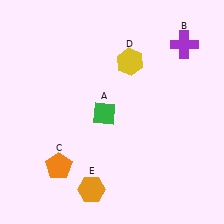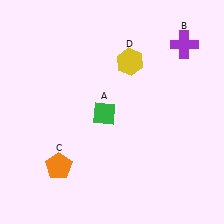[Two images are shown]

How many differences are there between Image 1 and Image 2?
There is 1 difference between the two images.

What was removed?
The orange hexagon (E) was removed in Image 2.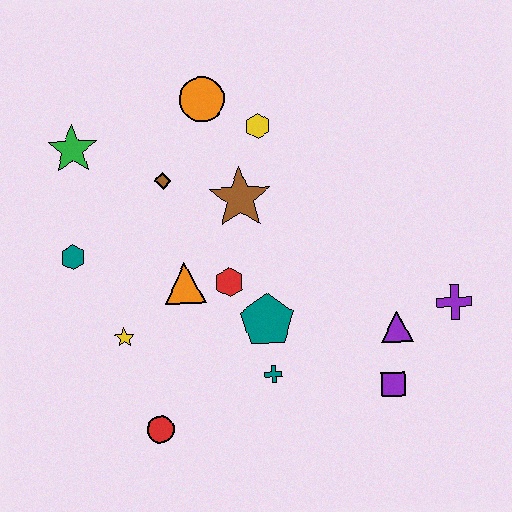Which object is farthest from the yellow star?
The purple cross is farthest from the yellow star.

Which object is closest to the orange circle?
The yellow hexagon is closest to the orange circle.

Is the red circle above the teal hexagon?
No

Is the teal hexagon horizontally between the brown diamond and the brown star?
No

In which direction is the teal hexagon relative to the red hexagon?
The teal hexagon is to the left of the red hexagon.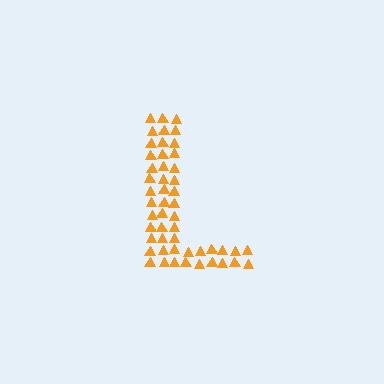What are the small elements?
The small elements are triangles.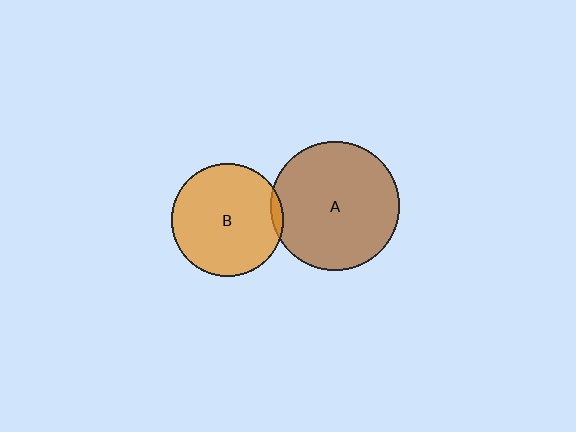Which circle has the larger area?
Circle A (brown).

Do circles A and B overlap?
Yes.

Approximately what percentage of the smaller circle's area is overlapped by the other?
Approximately 5%.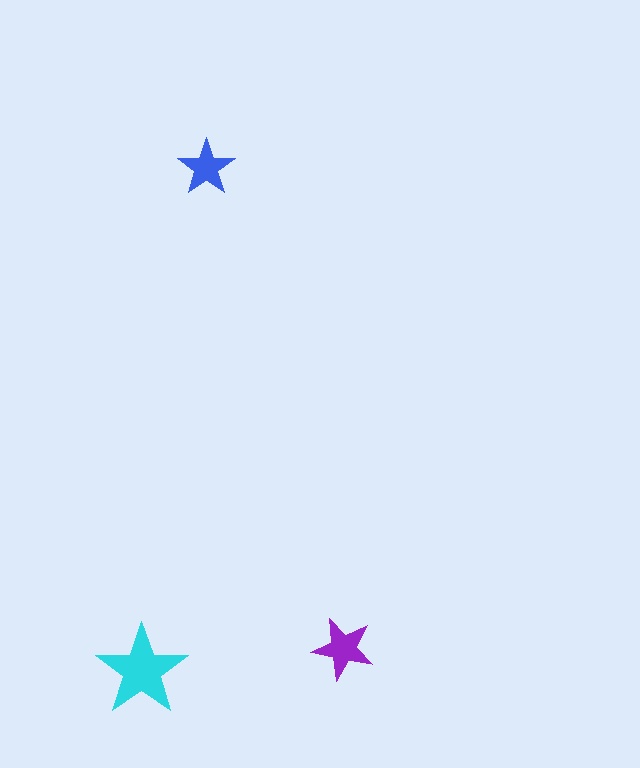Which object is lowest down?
The cyan star is bottommost.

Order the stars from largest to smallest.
the cyan one, the purple one, the blue one.